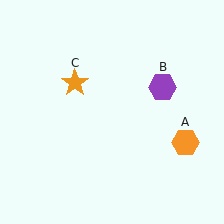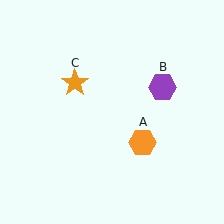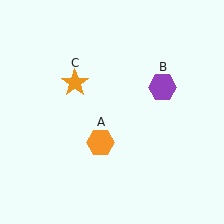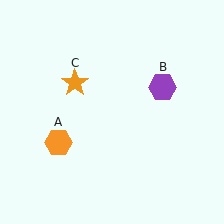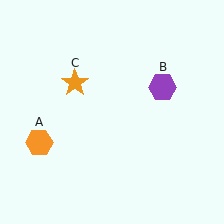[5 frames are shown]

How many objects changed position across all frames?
1 object changed position: orange hexagon (object A).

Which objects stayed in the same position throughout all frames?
Purple hexagon (object B) and orange star (object C) remained stationary.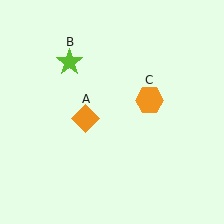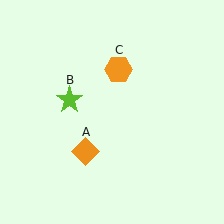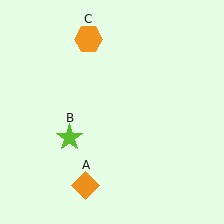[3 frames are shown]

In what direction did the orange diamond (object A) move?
The orange diamond (object A) moved down.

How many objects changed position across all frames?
3 objects changed position: orange diamond (object A), lime star (object B), orange hexagon (object C).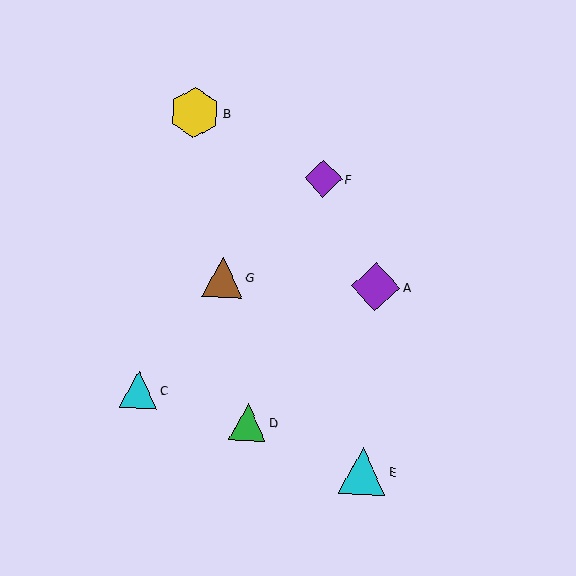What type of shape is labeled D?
Shape D is a green triangle.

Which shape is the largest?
The yellow hexagon (labeled B) is the largest.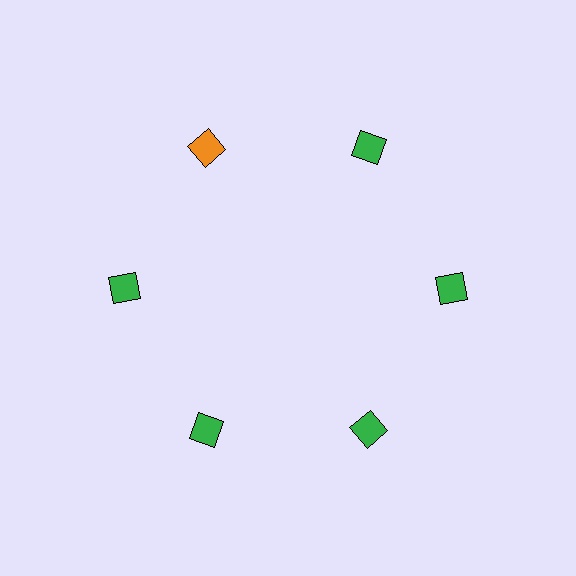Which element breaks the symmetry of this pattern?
The orange diamond at roughly the 11 o'clock position breaks the symmetry. All other shapes are green diamonds.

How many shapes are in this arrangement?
There are 6 shapes arranged in a ring pattern.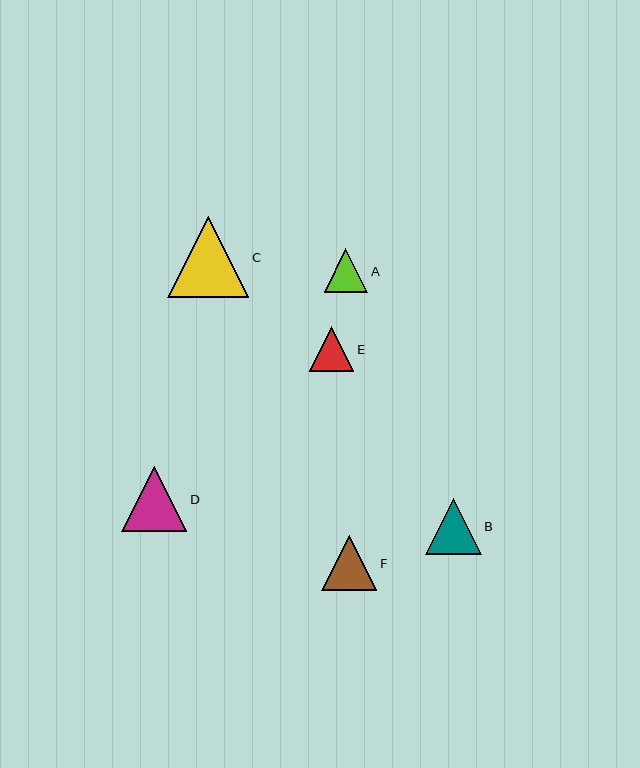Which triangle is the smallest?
Triangle A is the smallest with a size of approximately 44 pixels.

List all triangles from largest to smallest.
From largest to smallest: C, D, B, F, E, A.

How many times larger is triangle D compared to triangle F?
Triangle D is approximately 1.2 times the size of triangle F.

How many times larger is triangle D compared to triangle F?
Triangle D is approximately 1.2 times the size of triangle F.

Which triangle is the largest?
Triangle C is the largest with a size of approximately 81 pixels.